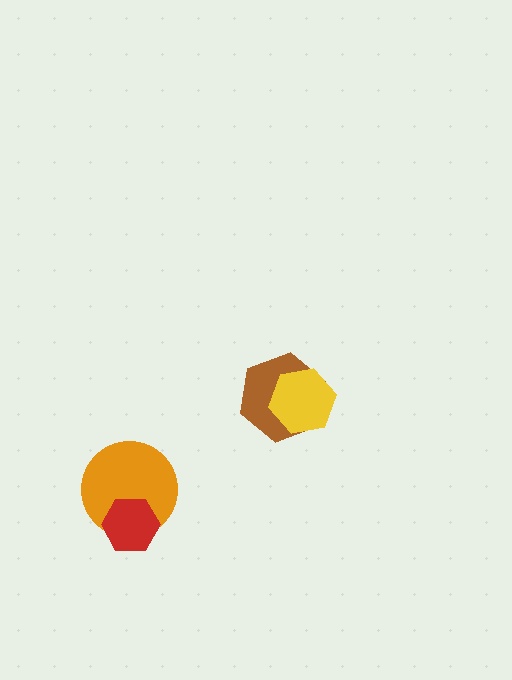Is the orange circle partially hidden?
Yes, it is partially covered by another shape.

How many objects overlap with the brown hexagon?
1 object overlaps with the brown hexagon.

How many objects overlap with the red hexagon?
1 object overlaps with the red hexagon.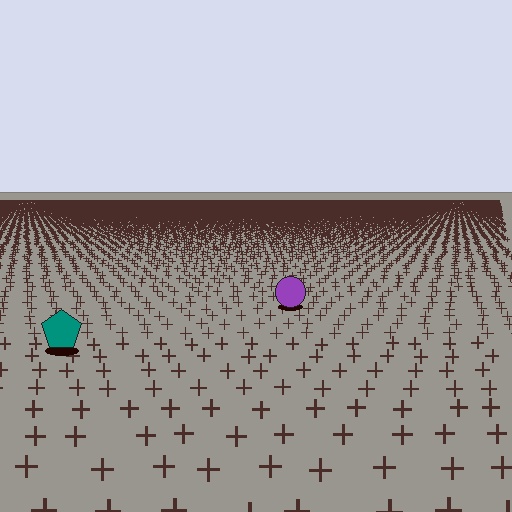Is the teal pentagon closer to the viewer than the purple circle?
Yes. The teal pentagon is closer — you can tell from the texture gradient: the ground texture is coarser near it.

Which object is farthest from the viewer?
The purple circle is farthest from the viewer. It appears smaller and the ground texture around it is denser.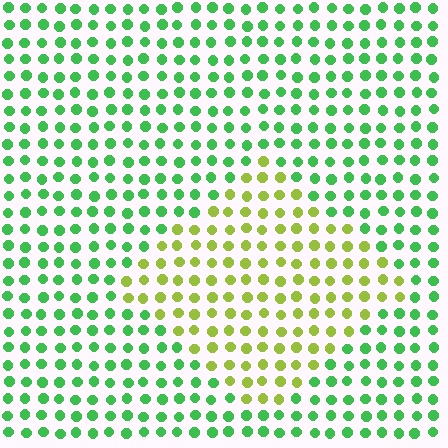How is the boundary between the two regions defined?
The boundary is defined purely by a slight shift in hue (about 49 degrees). Spacing, size, and orientation are identical on both sides.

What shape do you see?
I see a diamond.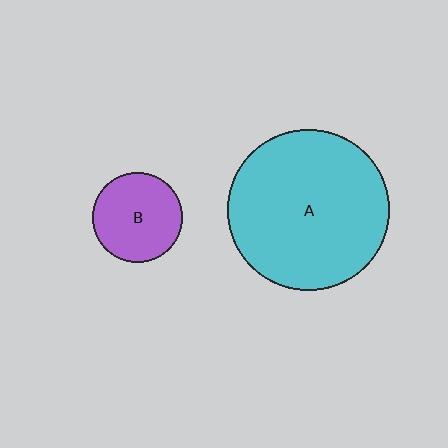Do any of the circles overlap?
No, none of the circles overlap.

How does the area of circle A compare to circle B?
Approximately 3.2 times.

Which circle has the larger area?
Circle A (cyan).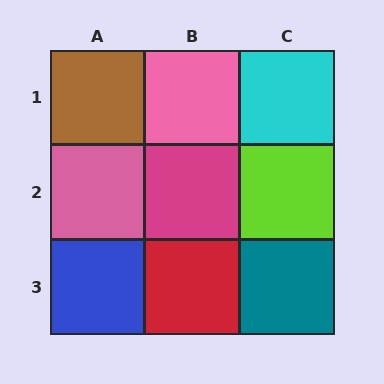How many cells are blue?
1 cell is blue.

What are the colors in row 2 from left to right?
Pink, magenta, lime.